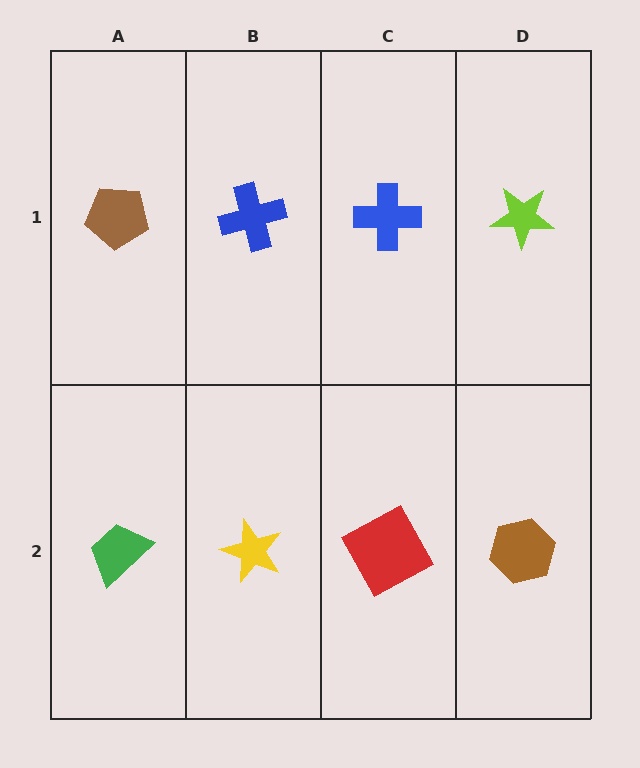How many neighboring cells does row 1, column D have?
2.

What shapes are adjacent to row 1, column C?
A red square (row 2, column C), a blue cross (row 1, column B), a lime star (row 1, column D).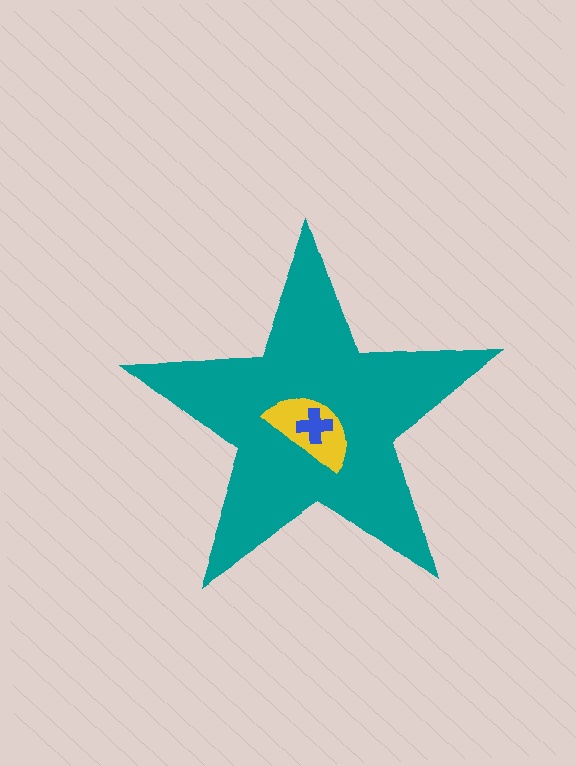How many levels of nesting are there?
3.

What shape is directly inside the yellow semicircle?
The blue cross.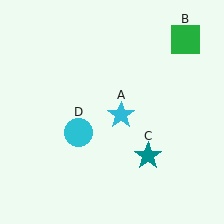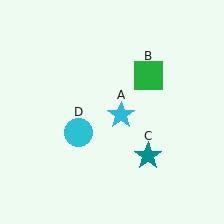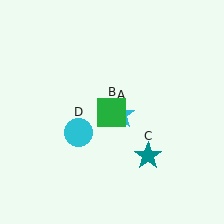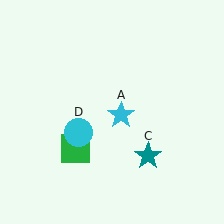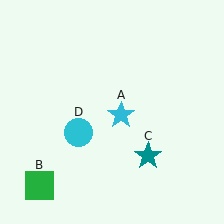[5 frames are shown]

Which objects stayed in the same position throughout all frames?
Cyan star (object A) and teal star (object C) and cyan circle (object D) remained stationary.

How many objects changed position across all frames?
1 object changed position: green square (object B).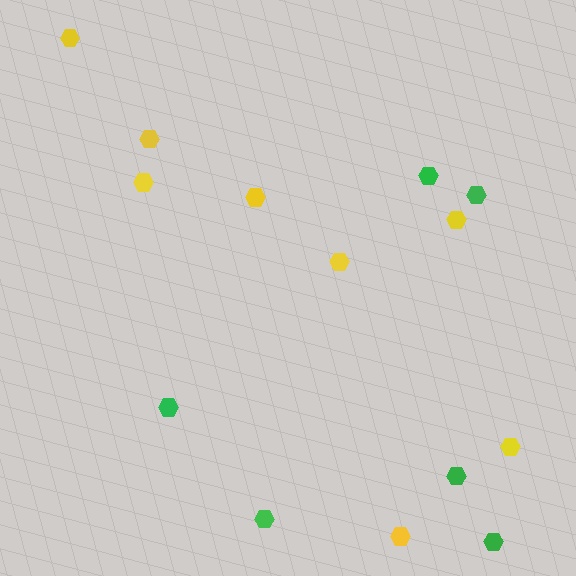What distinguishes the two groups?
There are 2 groups: one group of green hexagons (6) and one group of yellow hexagons (8).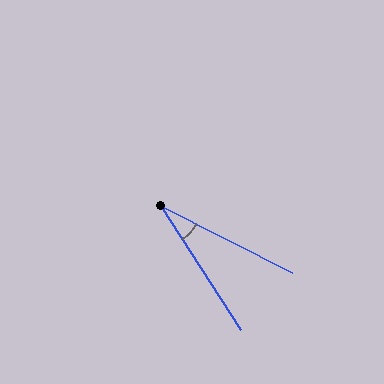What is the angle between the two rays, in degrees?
Approximately 30 degrees.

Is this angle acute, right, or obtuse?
It is acute.